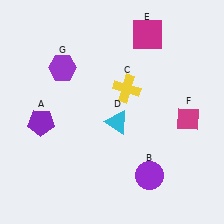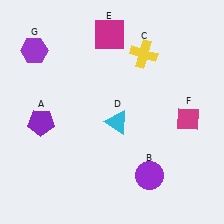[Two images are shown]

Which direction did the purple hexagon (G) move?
The purple hexagon (G) moved left.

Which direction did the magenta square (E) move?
The magenta square (E) moved left.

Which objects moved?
The objects that moved are: the yellow cross (C), the magenta square (E), the purple hexagon (G).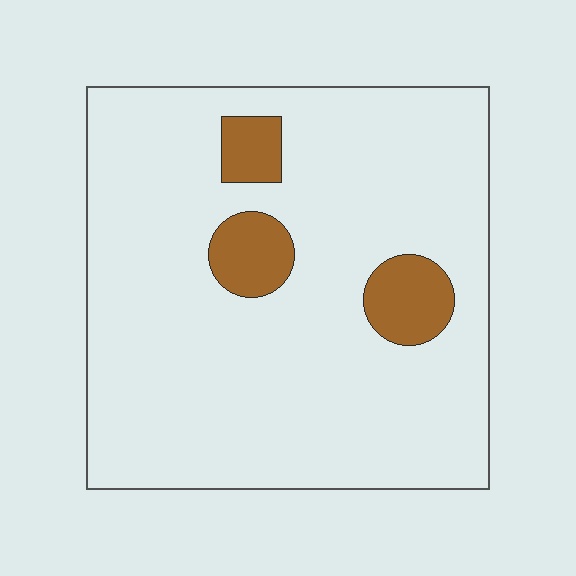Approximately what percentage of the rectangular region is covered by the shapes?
Approximately 10%.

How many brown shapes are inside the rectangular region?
3.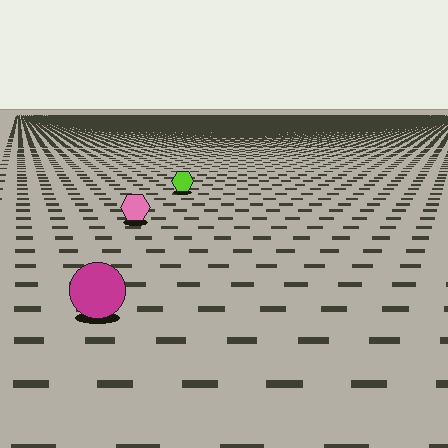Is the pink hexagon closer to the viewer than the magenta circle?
No. The magenta circle is closer — you can tell from the texture gradient: the ground texture is coarser near it.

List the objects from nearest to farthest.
From nearest to farthest: the magenta circle, the pink hexagon, the lime hexagon.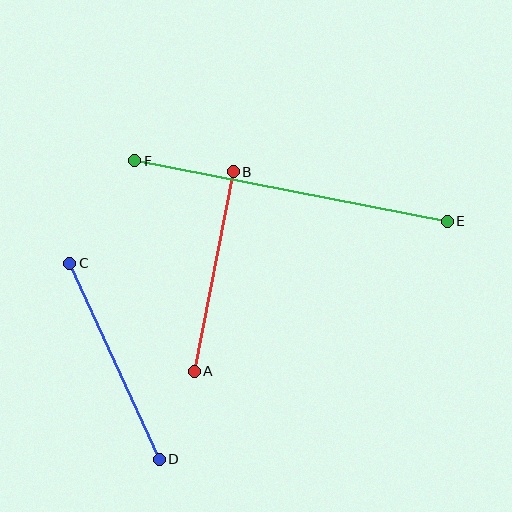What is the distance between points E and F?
The distance is approximately 319 pixels.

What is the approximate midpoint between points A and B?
The midpoint is at approximately (214, 271) pixels.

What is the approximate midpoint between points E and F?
The midpoint is at approximately (291, 191) pixels.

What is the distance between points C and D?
The distance is approximately 215 pixels.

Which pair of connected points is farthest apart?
Points E and F are farthest apart.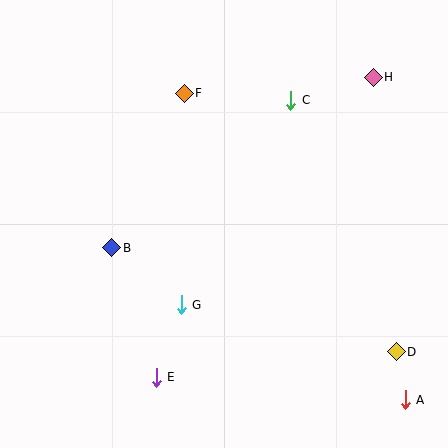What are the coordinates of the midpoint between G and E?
The midpoint between G and E is at (169, 341).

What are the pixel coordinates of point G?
Point G is at (181, 305).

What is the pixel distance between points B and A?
The distance between B and A is 330 pixels.